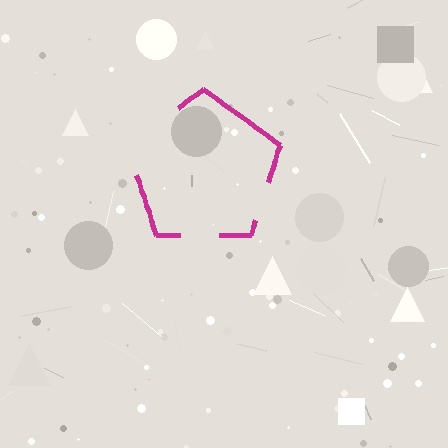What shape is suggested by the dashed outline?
The dashed outline suggests a pentagon.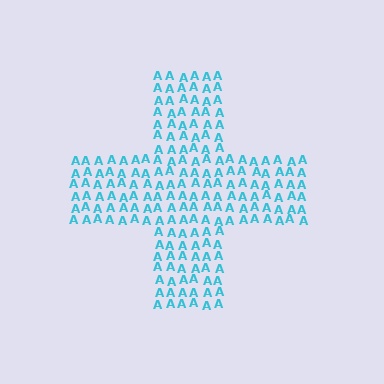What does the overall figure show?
The overall figure shows a cross.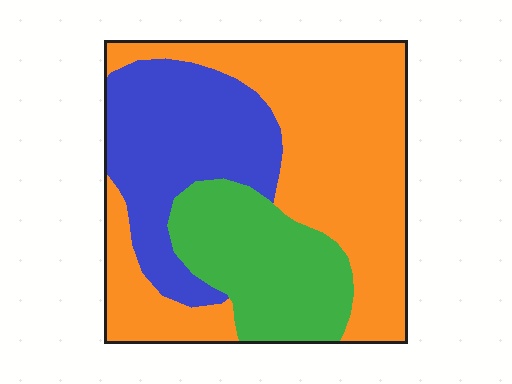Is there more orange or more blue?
Orange.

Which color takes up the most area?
Orange, at roughly 50%.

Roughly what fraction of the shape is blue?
Blue takes up about one quarter (1/4) of the shape.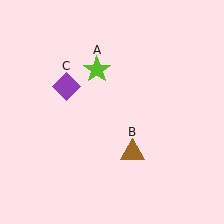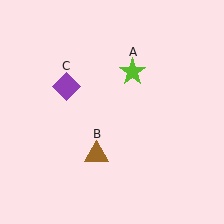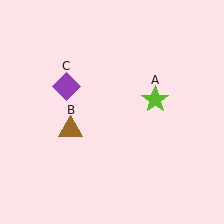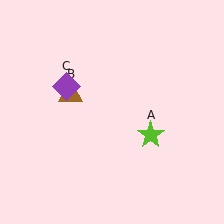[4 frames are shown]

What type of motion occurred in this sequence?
The lime star (object A), brown triangle (object B) rotated clockwise around the center of the scene.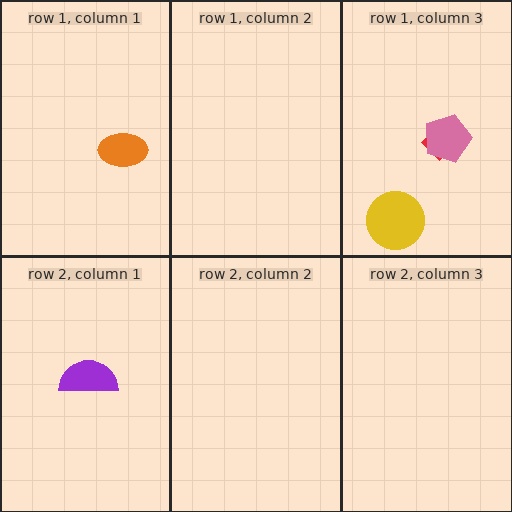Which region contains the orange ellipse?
The row 1, column 1 region.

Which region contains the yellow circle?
The row 1, column 3 region.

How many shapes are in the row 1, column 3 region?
3.